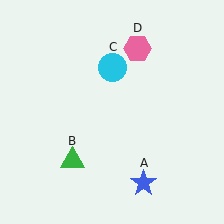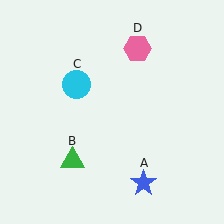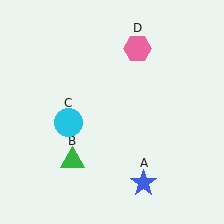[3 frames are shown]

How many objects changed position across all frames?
1 object changed position: cyan circle (object C).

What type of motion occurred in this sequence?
The cyan circle (object C) rotated counterclockwise around the center of the scene.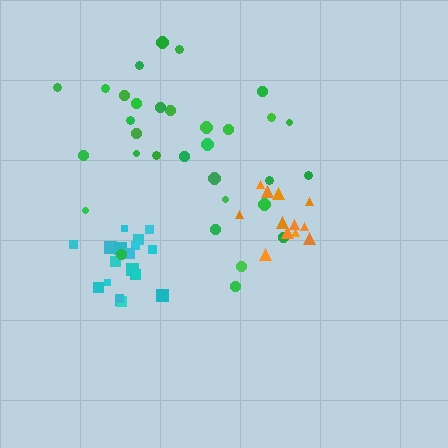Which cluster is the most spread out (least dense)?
Green.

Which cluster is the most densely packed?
Cyan.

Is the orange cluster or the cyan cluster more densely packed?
Cyan.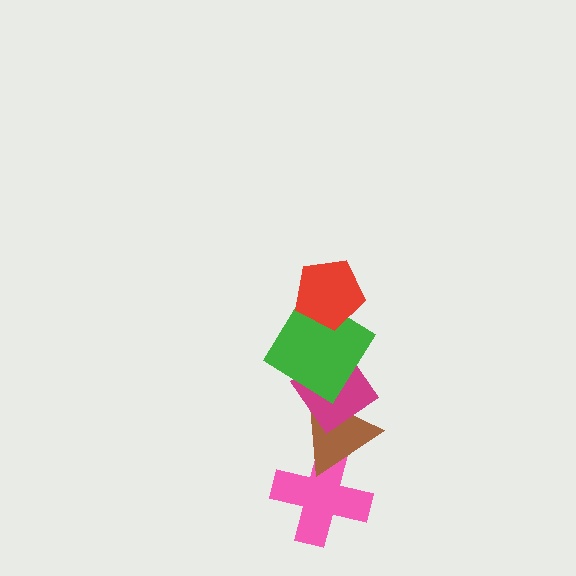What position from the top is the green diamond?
The green diamond is 2nd from the top.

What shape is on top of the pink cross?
The brown triangle is on top of the pink cross.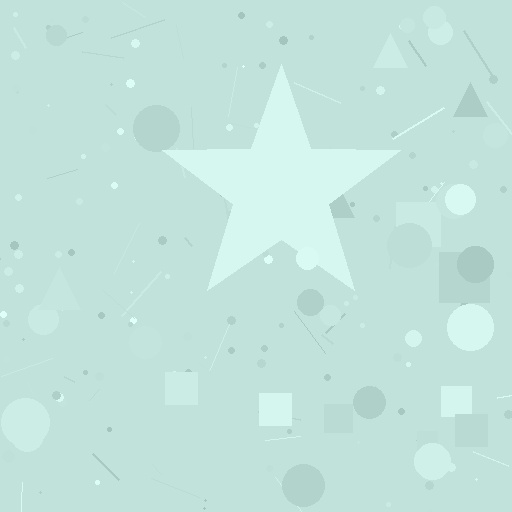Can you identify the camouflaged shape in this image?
The camouflaged shape is a star.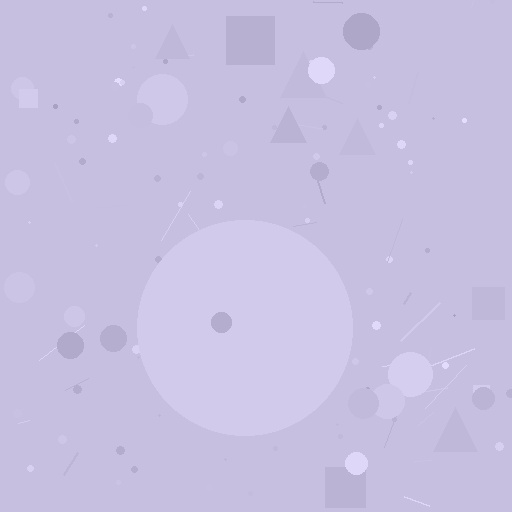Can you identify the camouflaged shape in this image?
The camouflaged shape is a circle.